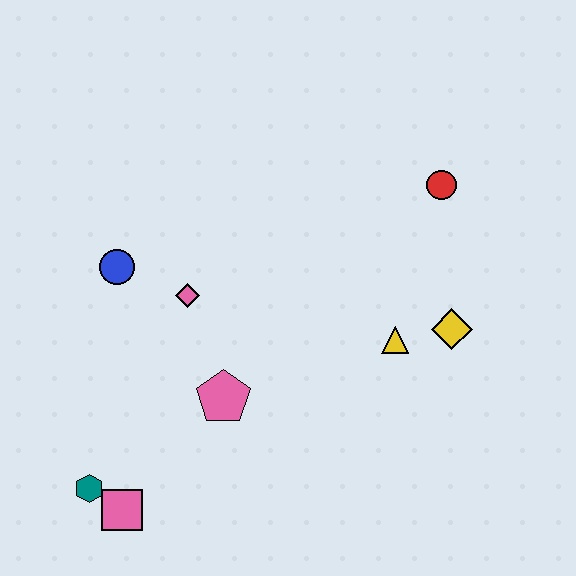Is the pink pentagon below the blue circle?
Yes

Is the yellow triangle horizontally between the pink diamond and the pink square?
No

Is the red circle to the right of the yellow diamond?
No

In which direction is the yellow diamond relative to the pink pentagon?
The yellow diamond is to the right of the pink pentagon.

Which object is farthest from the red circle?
The teal hexagon is farthest from the red circle.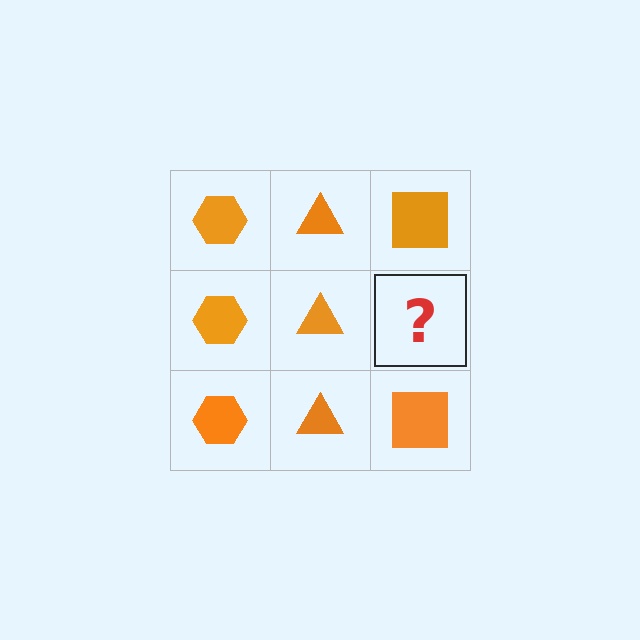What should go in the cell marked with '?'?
The missing cell should contain an orange square.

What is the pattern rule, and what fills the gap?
The rule is that each column has a consistent shape. The gap should be filled with an orange square.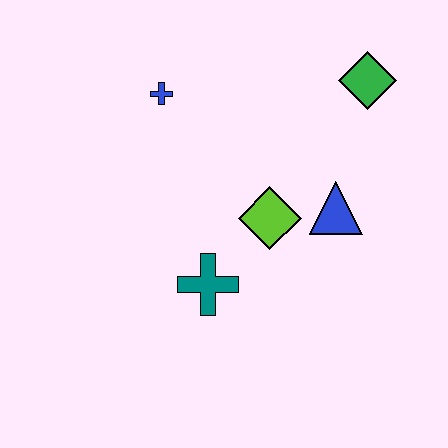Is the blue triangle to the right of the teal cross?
Yes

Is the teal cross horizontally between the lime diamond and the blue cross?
Yes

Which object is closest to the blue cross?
The lime diamond is closest to the blue cross.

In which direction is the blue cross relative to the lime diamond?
The blue cross is above the lime diamond.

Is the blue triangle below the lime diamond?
No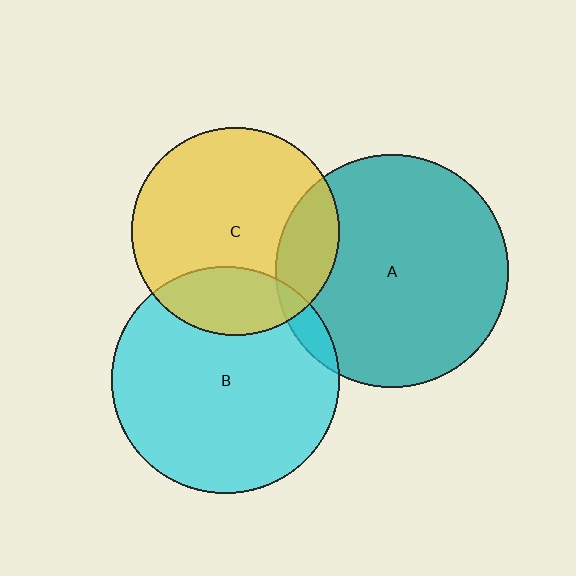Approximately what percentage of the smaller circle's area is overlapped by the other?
Approximately 5%.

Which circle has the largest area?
Circle A (teal).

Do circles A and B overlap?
Yes.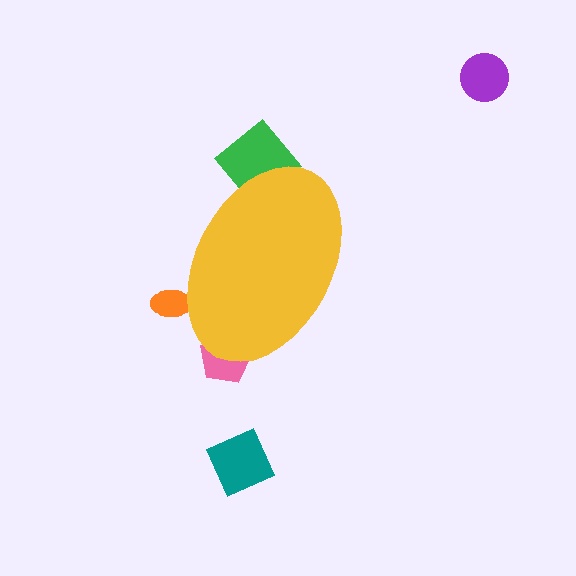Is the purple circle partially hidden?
No, the purple circle is fully visible.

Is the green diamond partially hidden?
Yes, the green diamond is partially hidden behind the yellow ellipse.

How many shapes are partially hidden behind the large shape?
3 shapes are partially hidden.